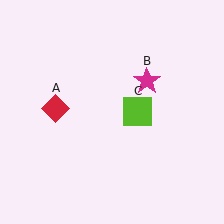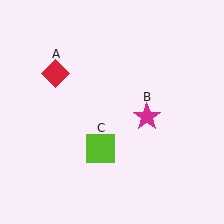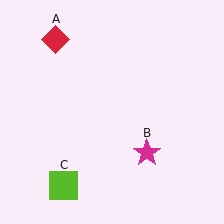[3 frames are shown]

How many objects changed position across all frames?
3 objects changed position: red diamond (object A), magenta star (object B), lime square (object C).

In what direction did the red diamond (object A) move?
The red diamond (object A) moved up.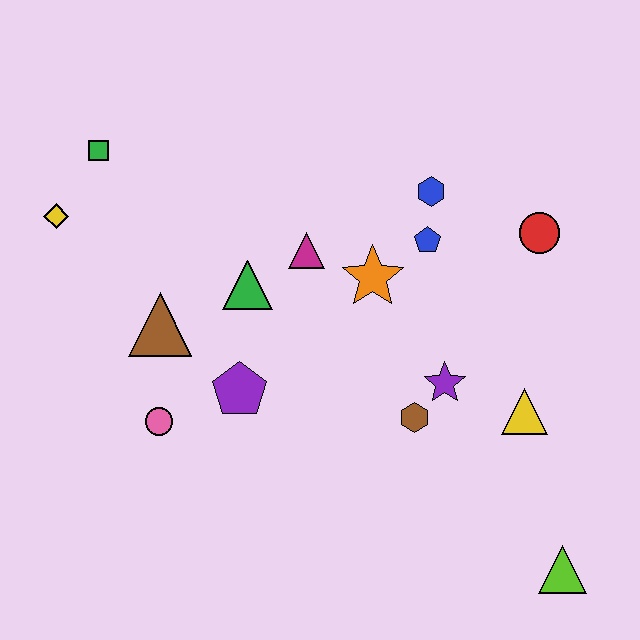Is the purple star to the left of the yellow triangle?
Yes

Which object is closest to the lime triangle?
The yellow triangle is closest to the lime triangle.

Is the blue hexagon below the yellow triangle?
No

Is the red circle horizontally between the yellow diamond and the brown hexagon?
No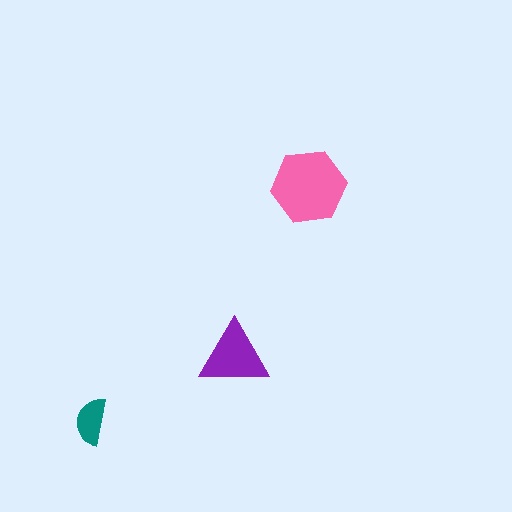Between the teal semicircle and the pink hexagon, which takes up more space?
The pink hexagon.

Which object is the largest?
The pink hexagon.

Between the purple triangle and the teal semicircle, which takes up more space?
The purple triangle.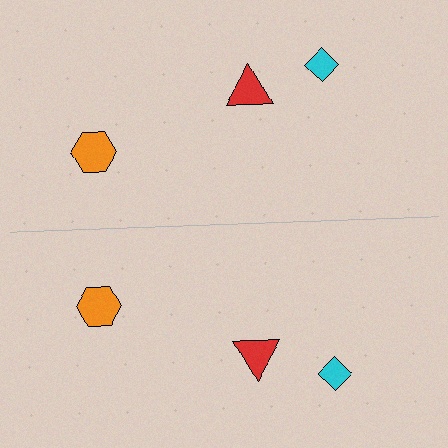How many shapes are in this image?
There are 6 shapes in this image.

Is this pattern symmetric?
Yes, this pattern has bilateral (reflection) symmetry.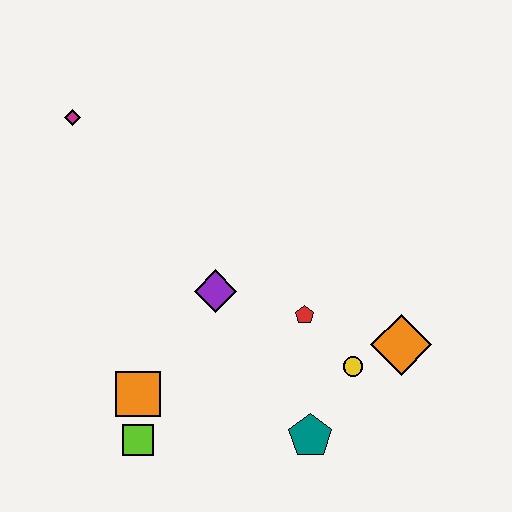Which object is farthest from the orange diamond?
The magenta diamond is farthest from the orange diamond.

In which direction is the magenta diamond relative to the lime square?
The magenta diamond is above the lime square.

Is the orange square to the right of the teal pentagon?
No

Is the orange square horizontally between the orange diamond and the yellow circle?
No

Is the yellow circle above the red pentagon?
No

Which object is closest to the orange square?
The lime square is closest to the orange square.